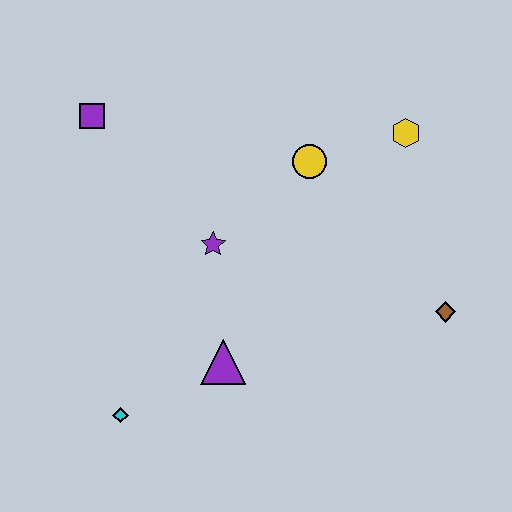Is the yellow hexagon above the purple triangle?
Yes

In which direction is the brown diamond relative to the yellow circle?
The brown diamond is below the yellow circle.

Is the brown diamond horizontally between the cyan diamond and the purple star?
No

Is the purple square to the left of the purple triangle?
Yes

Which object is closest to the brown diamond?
The yellow hexagon is closest to the brown diamond.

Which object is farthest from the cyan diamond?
The yellow hexagon is farthest from the cyan diamond.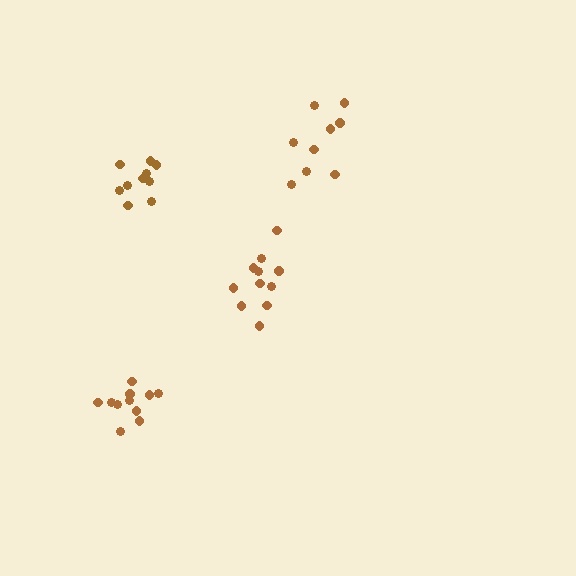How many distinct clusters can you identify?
There are 4 distinct clusters.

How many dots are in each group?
Group 1: 11 dots, Group 2: 11 dots, Group 3: 9 dots, Group 4: 10 dots (41 total).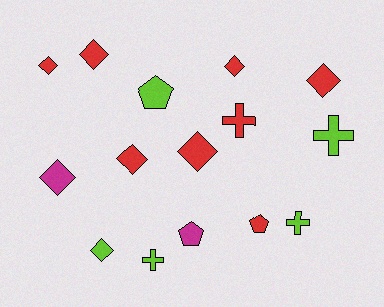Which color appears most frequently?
Red, with 8 objects.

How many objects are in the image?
There are 15 objects.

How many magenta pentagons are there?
There is 1 magenta pentagon.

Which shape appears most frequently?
Diamond, with 8 objects.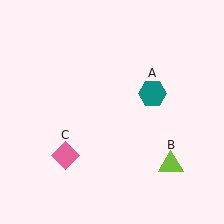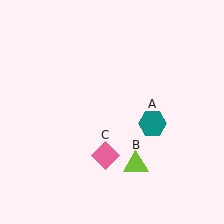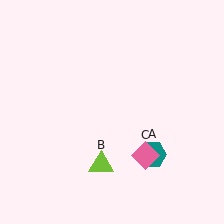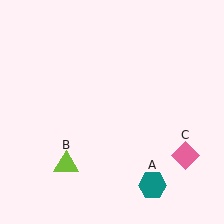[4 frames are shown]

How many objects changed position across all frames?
3 objects changed position: teal hexagon (object A), lime triangle (object B), pink diamond (object C).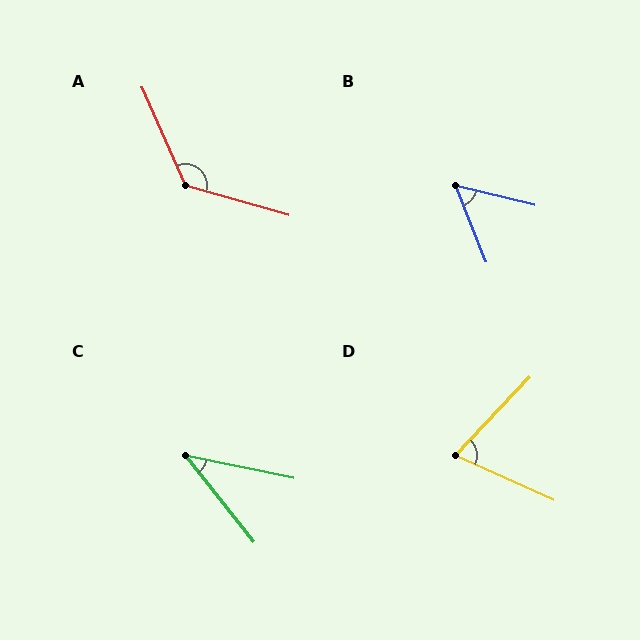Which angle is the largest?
A, at approximately 129 degrees.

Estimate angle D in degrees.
Approximately 71 degrees.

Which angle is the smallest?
C, at approximately 40 degrees.